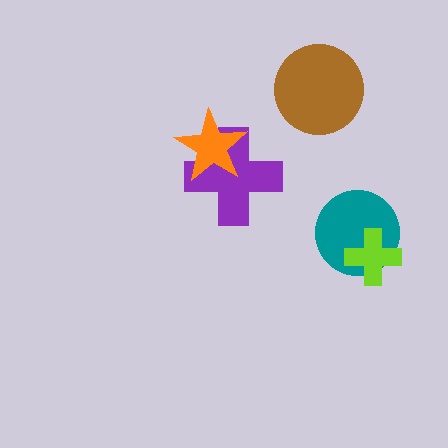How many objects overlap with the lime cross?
1 object overlaps with the lime cross.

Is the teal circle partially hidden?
Yes, it is partially covered by another shape.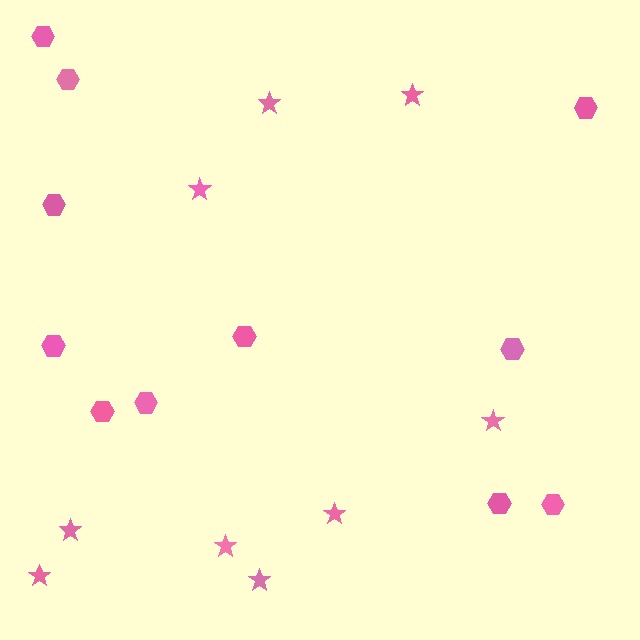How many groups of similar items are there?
There are 2 groups: one group of stars (9) and one group of hexagons (11).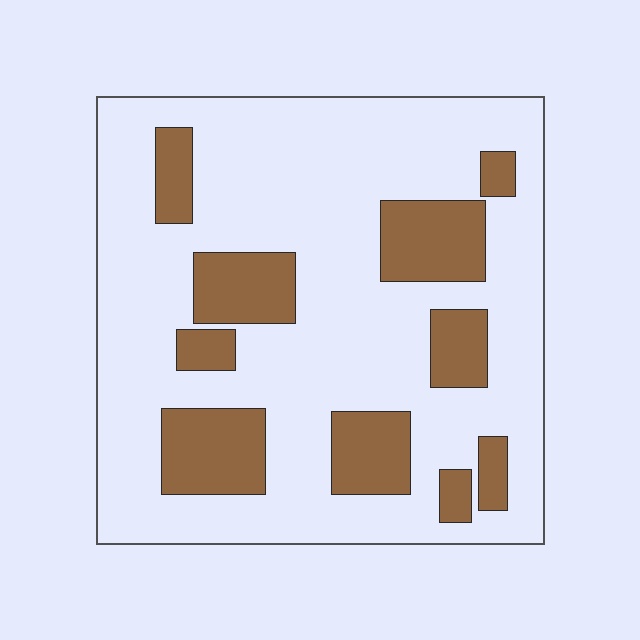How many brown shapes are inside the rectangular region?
10.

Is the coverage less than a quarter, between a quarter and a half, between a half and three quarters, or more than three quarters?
Less than a quarter.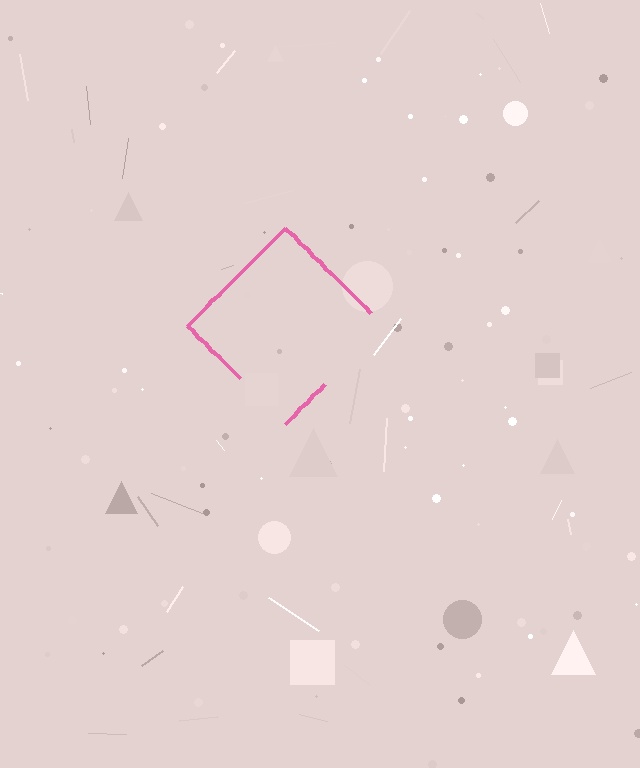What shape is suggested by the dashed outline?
The dashed outline suggests a diamond.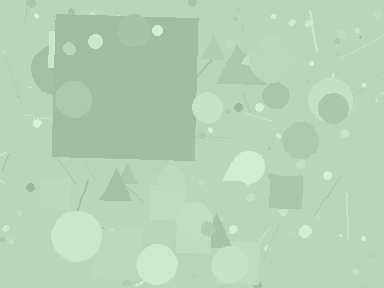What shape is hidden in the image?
A square is hidden in the image.